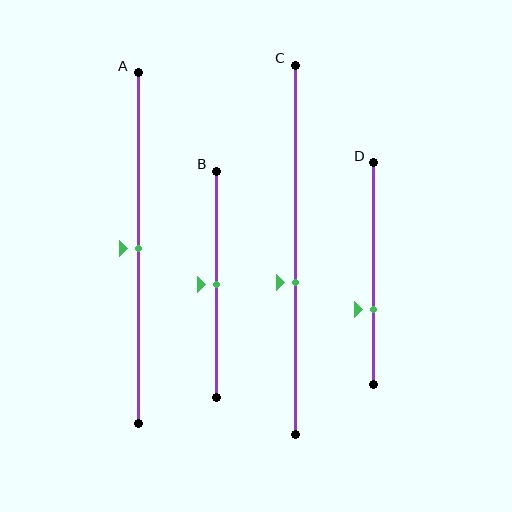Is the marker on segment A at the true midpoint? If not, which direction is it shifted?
Yes, the marker on segment A is at the true midpoint.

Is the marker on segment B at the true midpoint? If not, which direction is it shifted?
Yes, the marker on segment B is at the true midpoint.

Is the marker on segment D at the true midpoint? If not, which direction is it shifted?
No, the marker on segment D is shifted downward by about 16% of the segment length.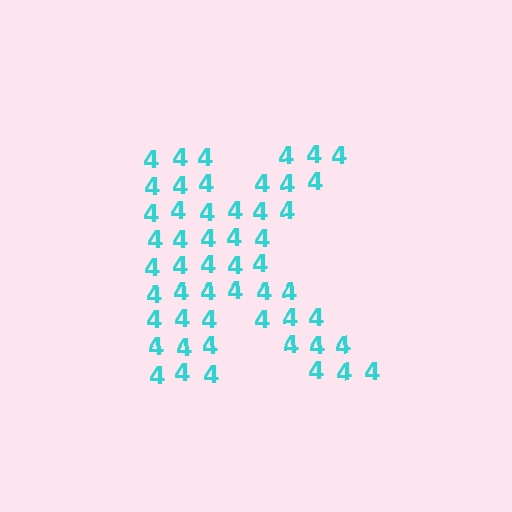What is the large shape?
The large shape is the letter K.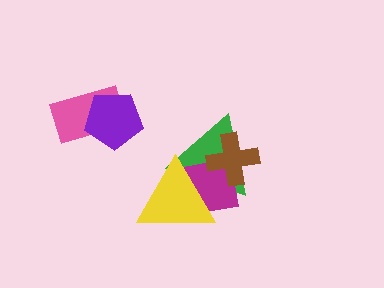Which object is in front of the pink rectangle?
The purple pentagon is in front of the pink rectangle.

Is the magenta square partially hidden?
Yes, it is partially covered by another shape.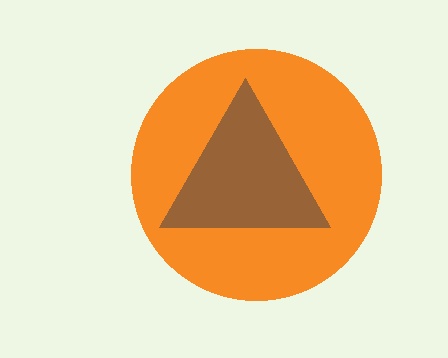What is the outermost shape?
The orange circle.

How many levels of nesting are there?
2.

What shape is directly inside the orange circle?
The brown triangle.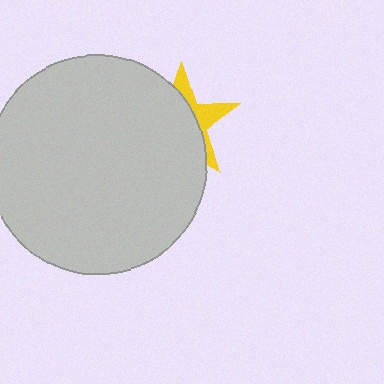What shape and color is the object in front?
The object in front is a light gray circle.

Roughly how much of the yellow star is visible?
A small part of it is visible (roughly 32%).